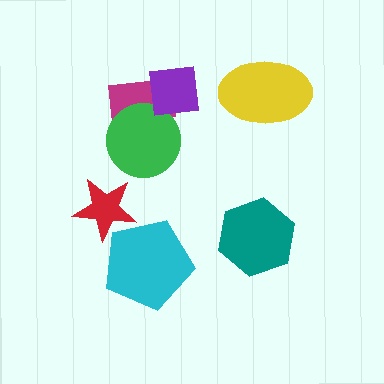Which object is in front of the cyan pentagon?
The red star is in front of the cyan pentagon.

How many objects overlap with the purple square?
2 objects overlap with the purple square.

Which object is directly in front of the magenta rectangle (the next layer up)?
The green circle is directly in front of the magenta rectangle.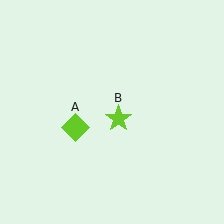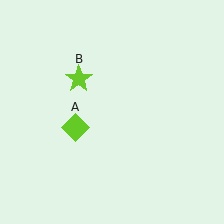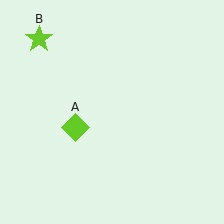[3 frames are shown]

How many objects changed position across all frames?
1 object changed position: lime star (object B).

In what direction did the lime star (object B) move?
The lime star (object B) moved up and to the left.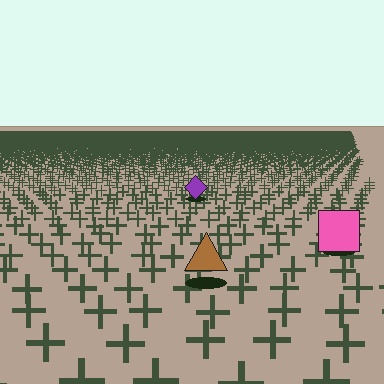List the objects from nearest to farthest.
From nearest to farthest: the brown triangle, the pink square, the purple diamond.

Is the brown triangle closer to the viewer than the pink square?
Yes. The brown triangle is closer — you can tell from the texture gradient: the ground texture is coarser near it.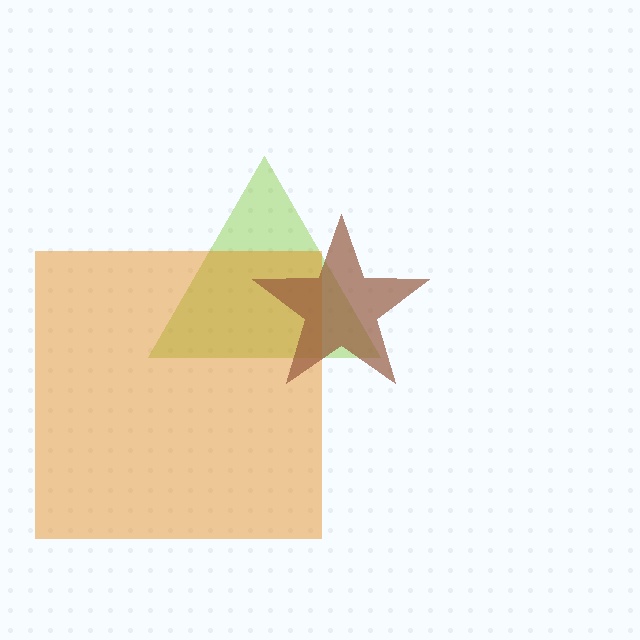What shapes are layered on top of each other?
The layered shapes are: a lime triangle, an orange square, a brown star.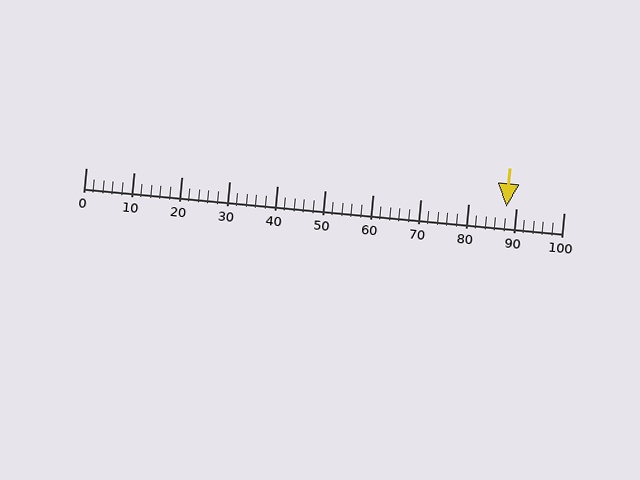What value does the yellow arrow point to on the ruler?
The yellow arrow points to approximately 88.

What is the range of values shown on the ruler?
The ruler shows values from 0 to 100.